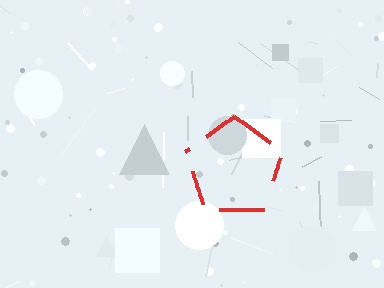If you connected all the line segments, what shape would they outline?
They would outline a pentagon.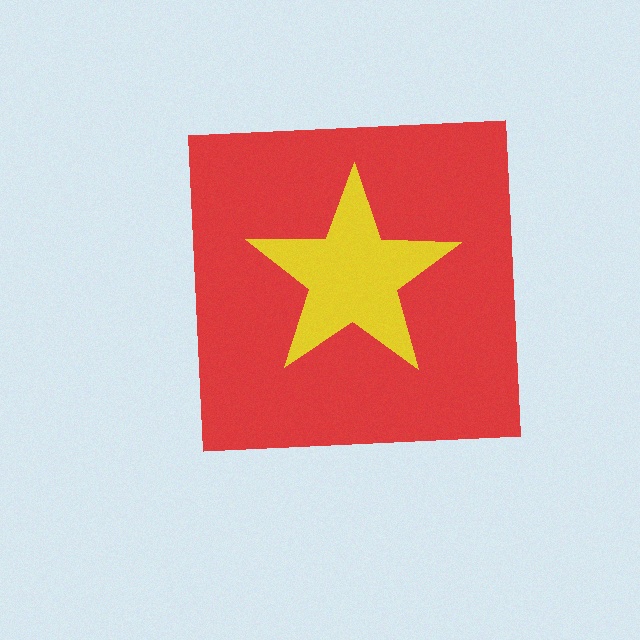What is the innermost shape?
The yellow star.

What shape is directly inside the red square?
The yellow star.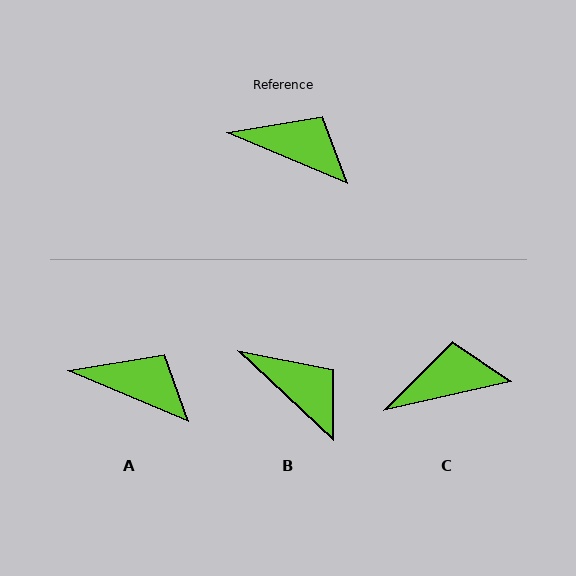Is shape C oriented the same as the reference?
No, it is off by about 36 degrees.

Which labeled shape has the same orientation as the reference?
A.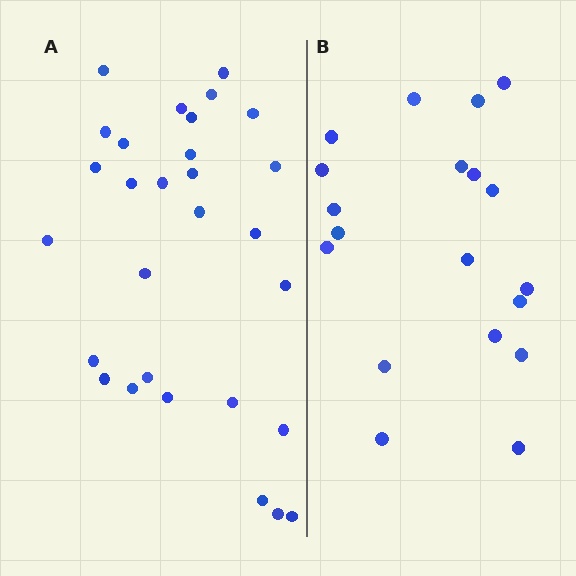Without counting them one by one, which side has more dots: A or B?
Region A (the left region) has more dots.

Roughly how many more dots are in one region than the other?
Region A has roughly 10 or so more dots than region B.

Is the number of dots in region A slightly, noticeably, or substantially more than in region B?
Region A has substantially more. The ratio is roughly 1.5 to 1.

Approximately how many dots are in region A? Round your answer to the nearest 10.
About 30 dots. (The exact count is 29, which rounds to 30.)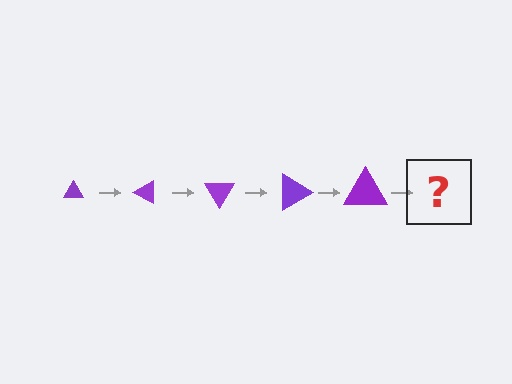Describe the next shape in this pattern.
It should be a triangle, larger than the previous one and rotated 150 degrees from the start.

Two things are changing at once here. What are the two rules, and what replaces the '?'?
The two rules are that the triangle grows larger each step and it rotates 30 degrees each step. The '?' should be a triangle, larger than the previous one and rotated 150 degrees from the start.